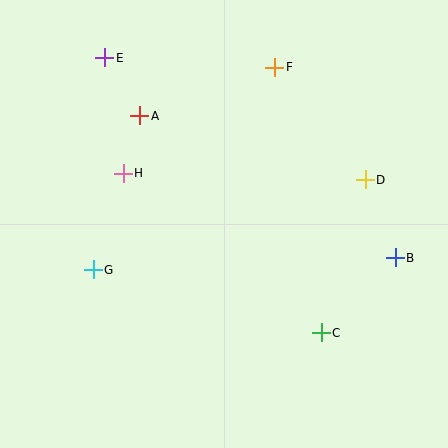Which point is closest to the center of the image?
Point H at (123, 173) is closest to the center.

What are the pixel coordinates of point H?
Point H is at (123, 173).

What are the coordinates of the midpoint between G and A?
The midpoint between G and A is at (117, 193).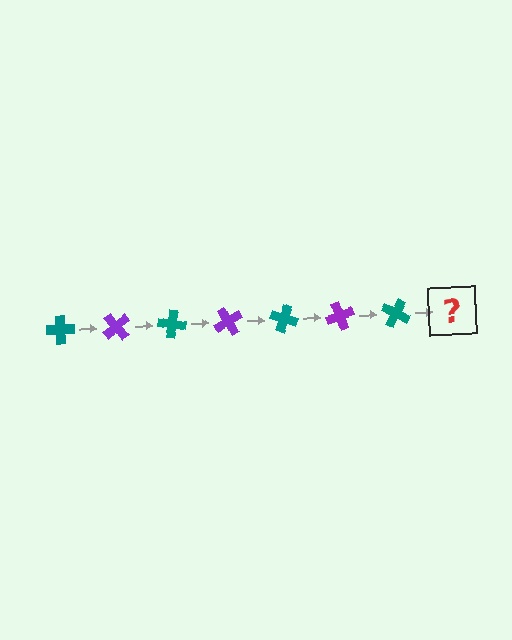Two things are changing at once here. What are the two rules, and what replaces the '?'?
The two rules are that it rotates 50 degrees each step and the color cycles through teal and purple. The '?' should be a purple cross, rotated 350 degrees from the start.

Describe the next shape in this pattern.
It should be a purple cross, rotated 350 degrees from the start.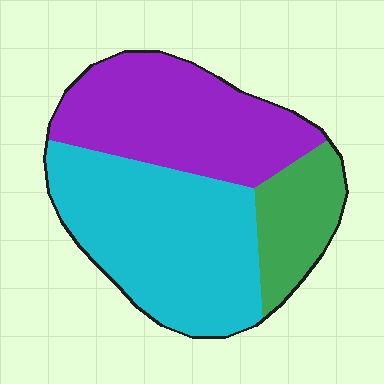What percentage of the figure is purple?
Purple covers 37% of the figure.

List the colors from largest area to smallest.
From largest to smallest: cyan, purple, green.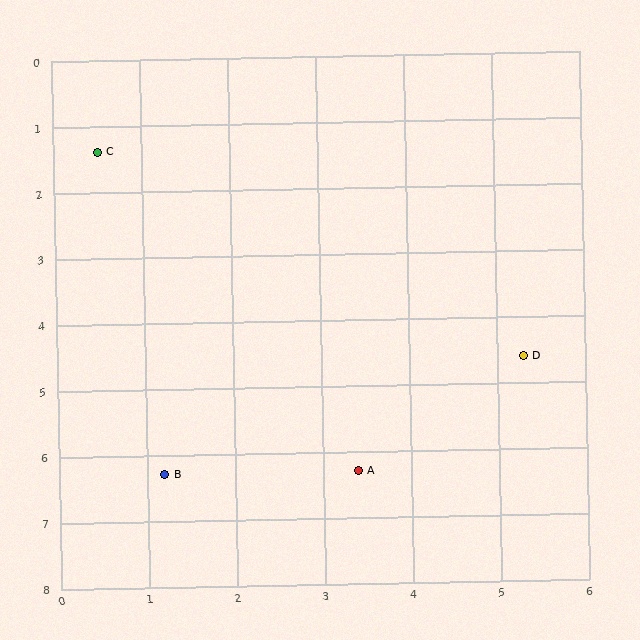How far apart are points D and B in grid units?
Points D and B are about 4.4 grid units apart.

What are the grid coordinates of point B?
Point B is at approximately (1.2, 6.3).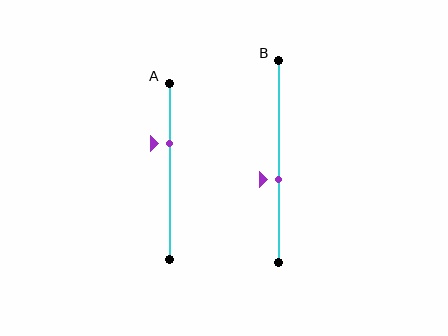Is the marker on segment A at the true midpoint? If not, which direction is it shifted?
No, the marker on segment A is shifted upward by about 16% of the segment length.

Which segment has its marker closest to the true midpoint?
Segment B has its marker closest to the true midpoint.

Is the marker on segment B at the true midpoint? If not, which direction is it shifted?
No, the marker on segment B is shifted downward by about 9% of the segment length.